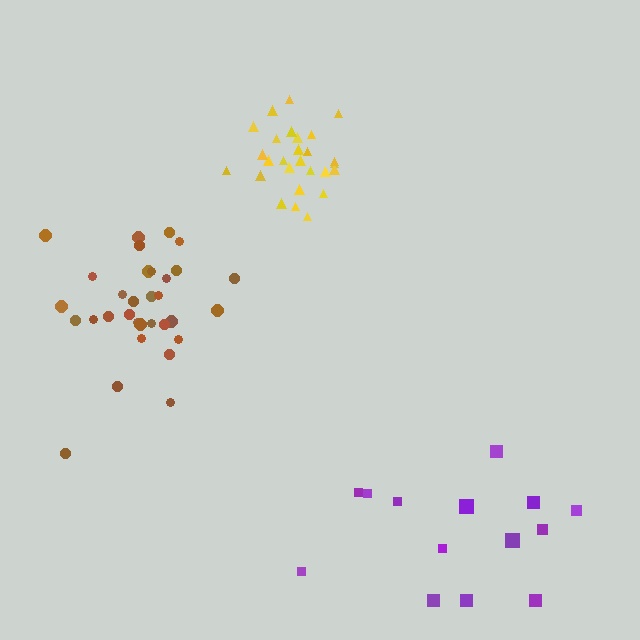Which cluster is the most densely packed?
Yellow.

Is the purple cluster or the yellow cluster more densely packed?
Yellow.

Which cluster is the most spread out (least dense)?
Purple.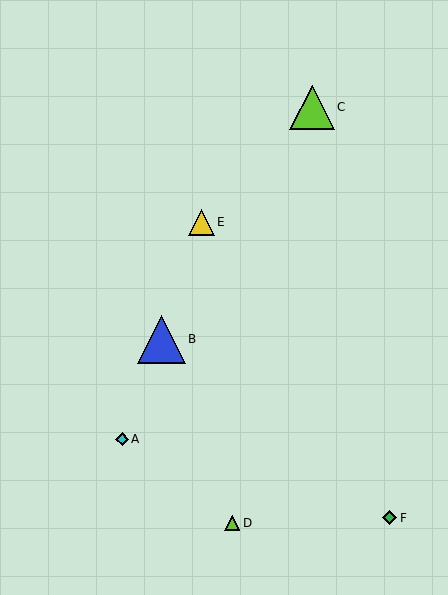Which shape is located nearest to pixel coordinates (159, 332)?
The blue triangle (labeled B) at (161, 339) is nearest to that location.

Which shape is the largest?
The blue triangle (labeled B) is the largest.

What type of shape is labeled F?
Shape F is a green diamond.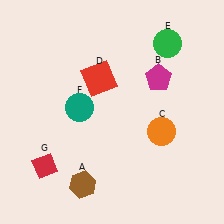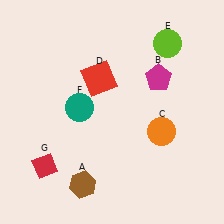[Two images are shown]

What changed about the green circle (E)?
In Image 1, E is green. In Image 2, it changed to lime.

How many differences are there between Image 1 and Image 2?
There is 1 difference between the two images.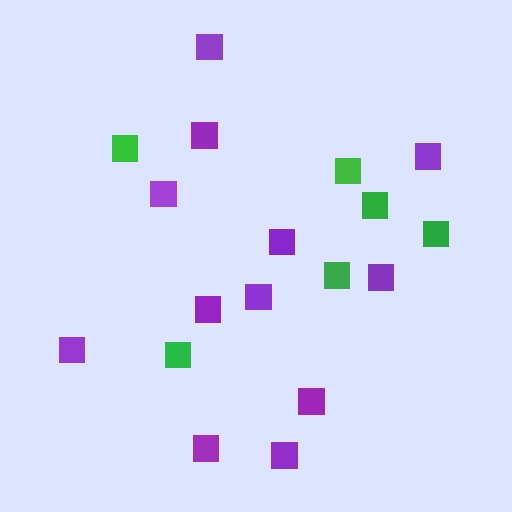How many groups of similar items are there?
There are 2 groups: one group of purple squares (12) and one group of green squares (6).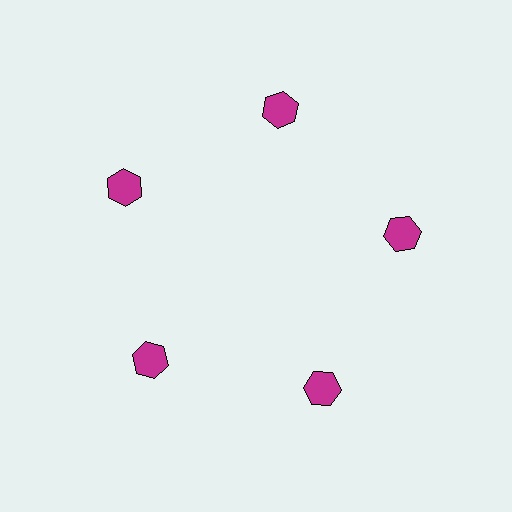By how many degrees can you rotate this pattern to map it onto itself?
The pattern maps onto itself every 72 degrees of rotation.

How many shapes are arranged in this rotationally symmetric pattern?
There are 5 shapes, arranged in 5 groups of 1.